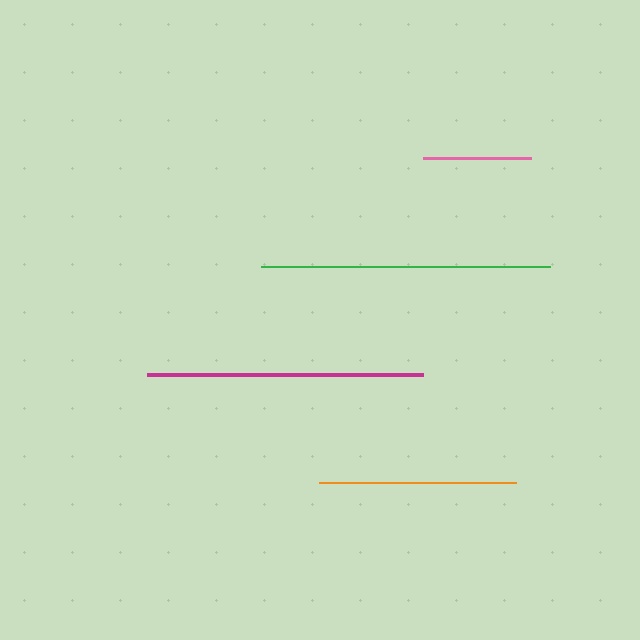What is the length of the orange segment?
The orange segment is approximately 197 pixels long.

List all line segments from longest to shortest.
From longest to shortest: green, magenta, orange, pink.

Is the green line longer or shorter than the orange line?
The green line is longer than the orange line.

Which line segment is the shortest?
The pink line is the shortest at approximately 108 pixels.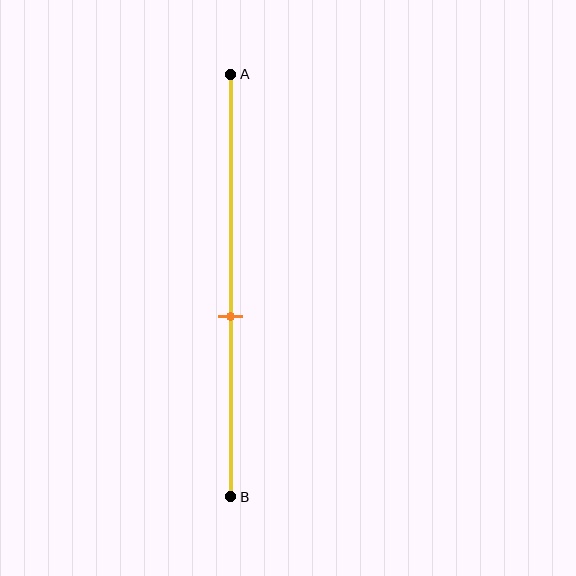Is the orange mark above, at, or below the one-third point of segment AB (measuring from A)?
The orange mark is below the one-third point of segment AB.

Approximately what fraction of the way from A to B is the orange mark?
The orange mark is approximately 55% of the way from A to B.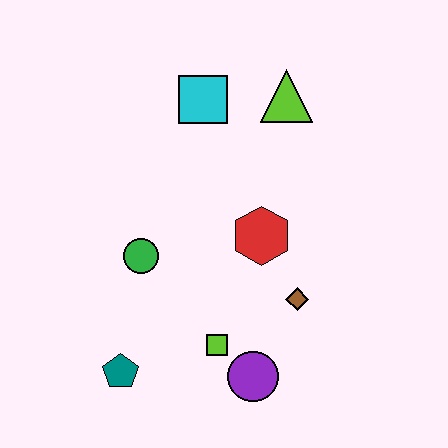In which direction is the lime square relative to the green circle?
The lime square is below the green circle.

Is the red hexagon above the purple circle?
Yes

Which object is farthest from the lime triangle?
The teal pentagon is farthest from the lime triangle.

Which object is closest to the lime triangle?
The cyan square is closest to the lime triangle.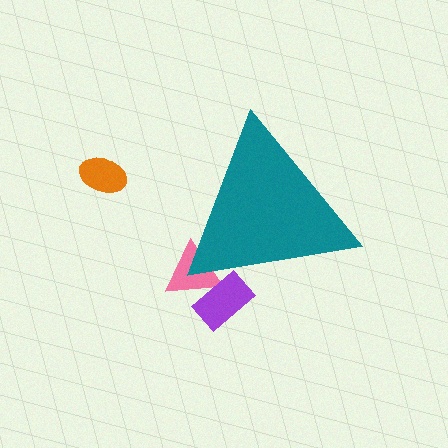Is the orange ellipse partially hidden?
No, the orange ellipse is fully visible.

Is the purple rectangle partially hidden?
Yes, the purple rectangle is partially hidden behind the teal triangle.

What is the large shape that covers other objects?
A teal triangle.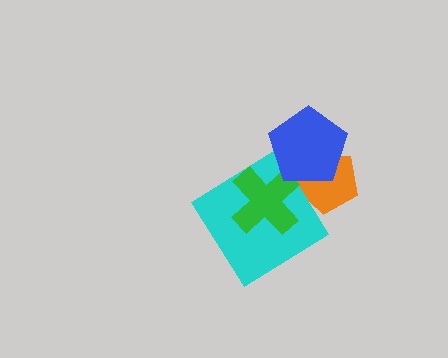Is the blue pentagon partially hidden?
No, no other shape covers it.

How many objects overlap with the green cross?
2 objects overlap with the green cross.